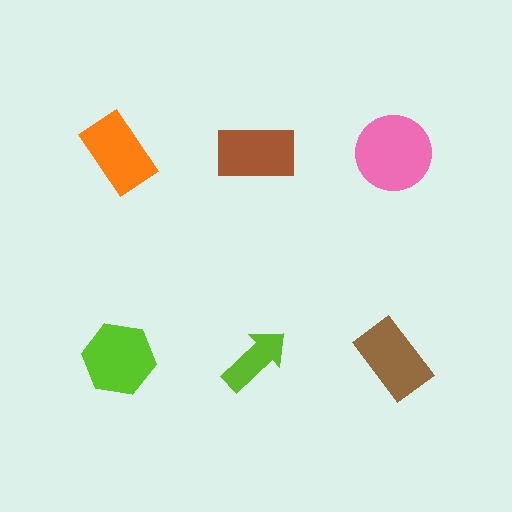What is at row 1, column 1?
An orange rectangle.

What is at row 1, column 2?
A brown rectangle.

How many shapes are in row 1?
3 shapes.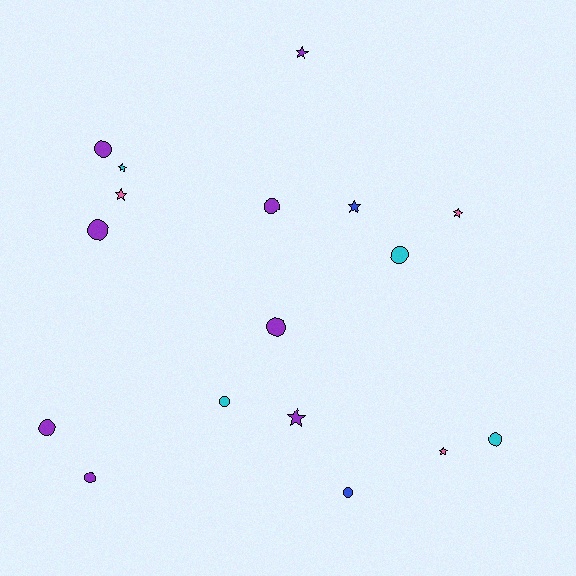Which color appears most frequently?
Purple, with 8 objects.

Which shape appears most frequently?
Circle, with 10 objects.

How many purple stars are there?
There are 2 purple stars.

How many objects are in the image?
There are 17 objects.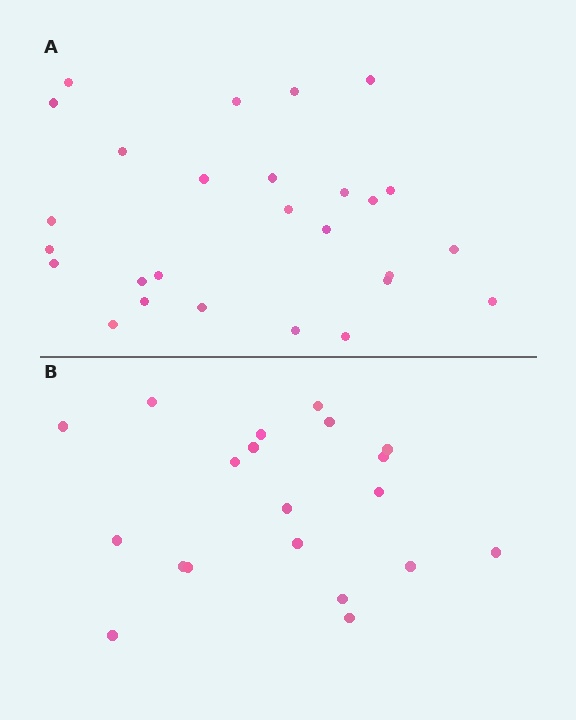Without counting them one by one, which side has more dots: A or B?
Region A (the top region) has more dots.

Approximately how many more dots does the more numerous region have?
Region A has roughly 8 or so more dots than region B.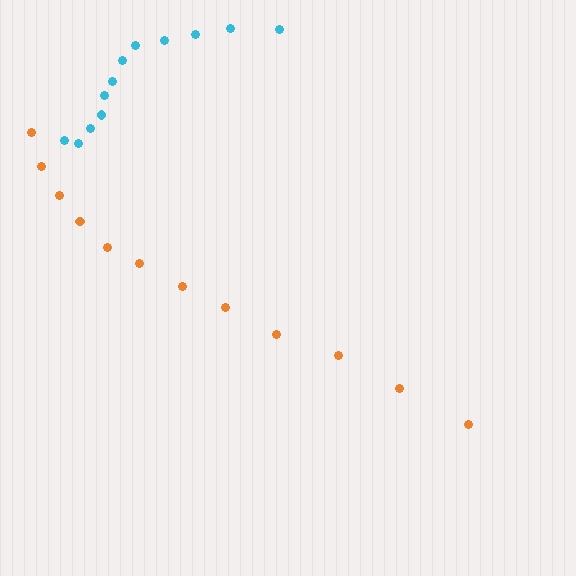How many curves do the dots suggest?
There are 2 distinct paths.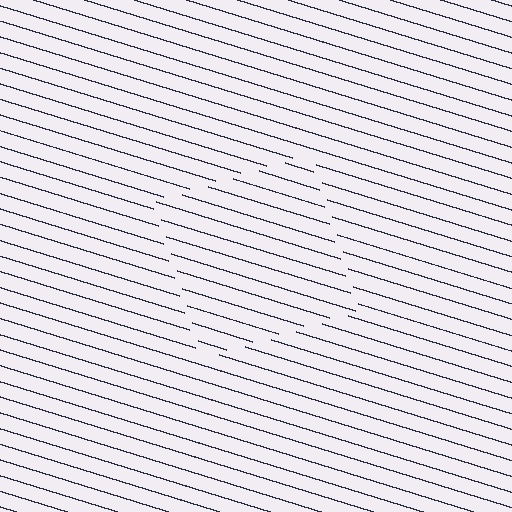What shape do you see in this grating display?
An illusory square. The interior of the shape contains the same grating, shifted by half a period — the contour is defined by the phase discontinuity where line-ends from the inner and outer gratings abut.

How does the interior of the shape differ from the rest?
The interior of the shape contains the same grating, shifted by half a period — the contour is defined by the phase discontinuity where line-ends from the inner and outer gratings abut.